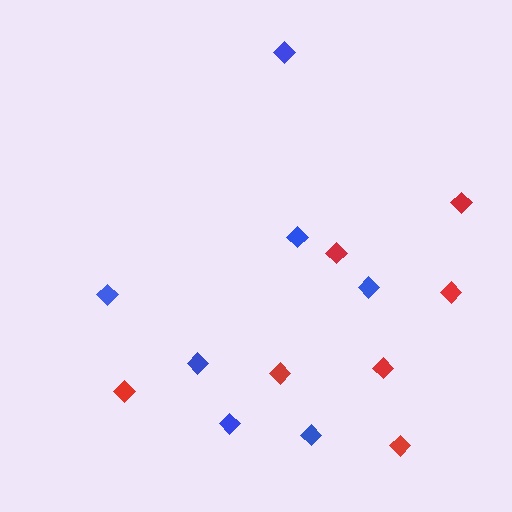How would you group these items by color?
There are 2 groups: one group of blue diamonds (7) and one group of red diamonds (7).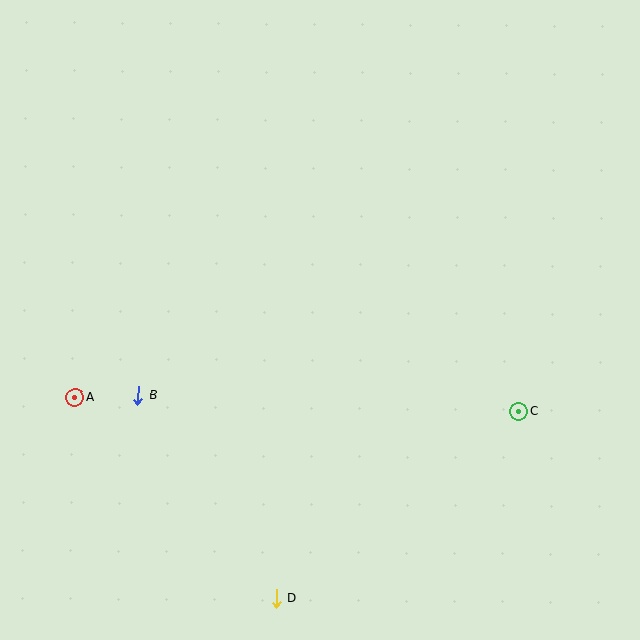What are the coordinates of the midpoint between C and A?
The midpoint between C and A is at (297, 404).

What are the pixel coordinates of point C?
Point C is at (519, 412).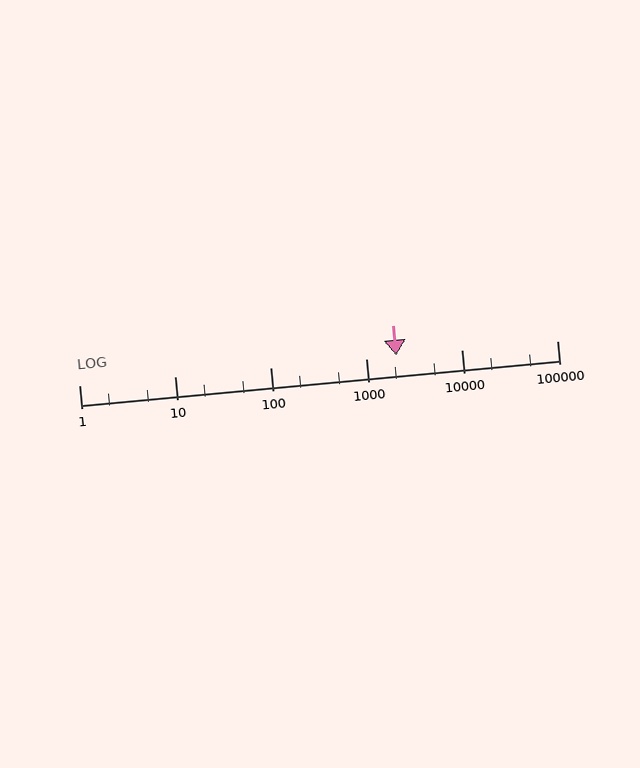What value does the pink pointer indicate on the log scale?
The pointer indicates approximately 2100.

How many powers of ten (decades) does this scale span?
The scale spans 5 decades, from 1 to 100000.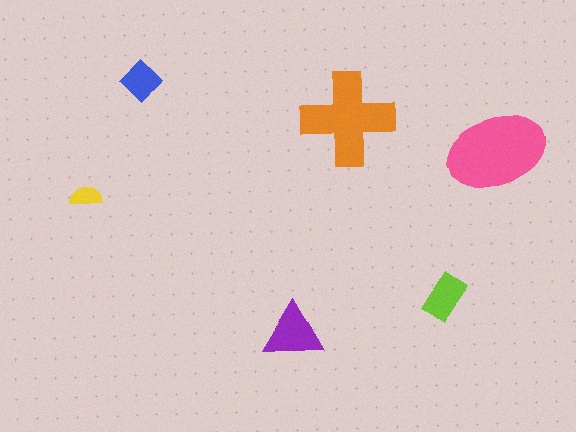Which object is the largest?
The pink ellipse.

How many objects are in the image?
There are 6 objects in the image.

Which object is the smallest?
The yellow semicircle.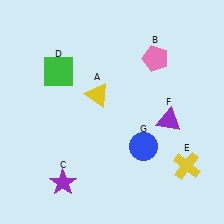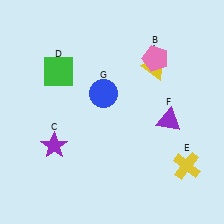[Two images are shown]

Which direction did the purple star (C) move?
The purple star (C) moved up.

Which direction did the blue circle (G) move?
The blue circle (G) moved up.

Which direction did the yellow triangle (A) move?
The yellow triangle (A) moved right.